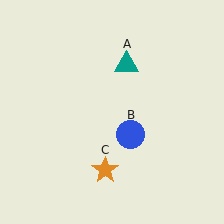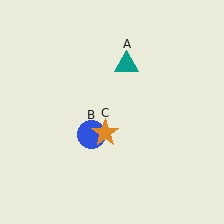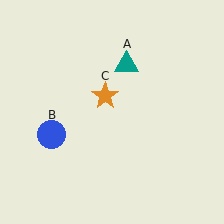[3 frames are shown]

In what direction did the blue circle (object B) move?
The blue circle (object B) moved left.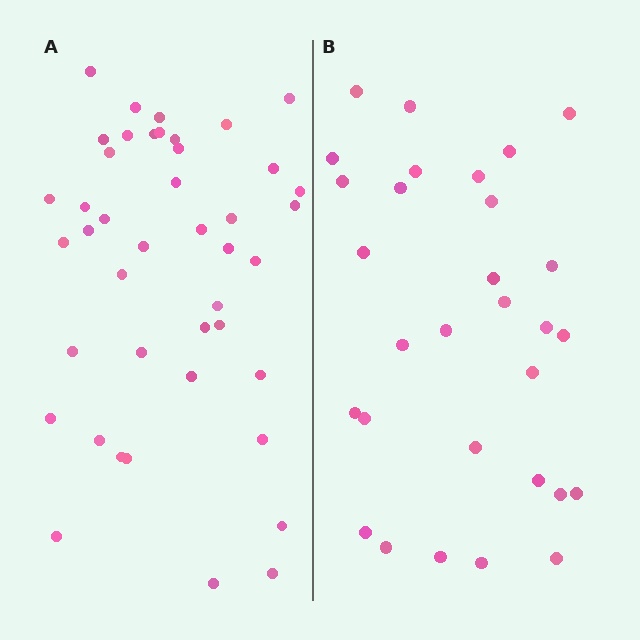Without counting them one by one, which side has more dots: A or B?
Region A (the left region) has more dots.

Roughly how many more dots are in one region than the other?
Region A has approximately 15 more dots than region B.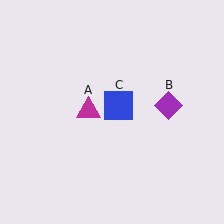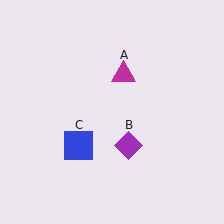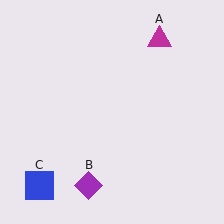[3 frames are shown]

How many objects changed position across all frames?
3 objects changed position: magenta triangle (object A), purple diamond (object B), blue square (object C).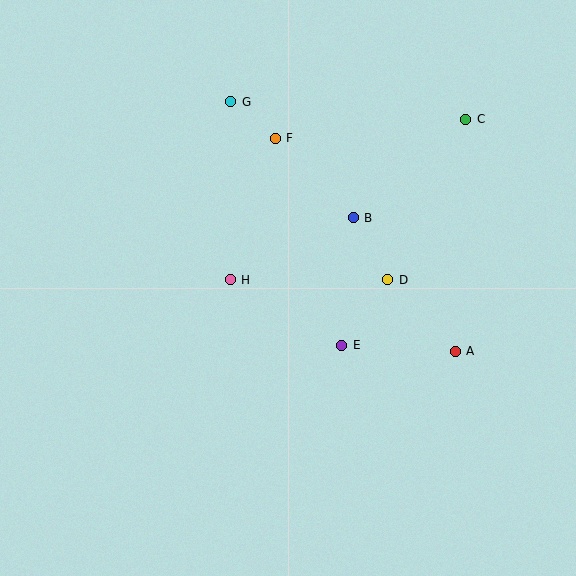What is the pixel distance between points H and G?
The distance between H and G is 178 pixels.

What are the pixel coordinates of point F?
Point F is at (275, 138).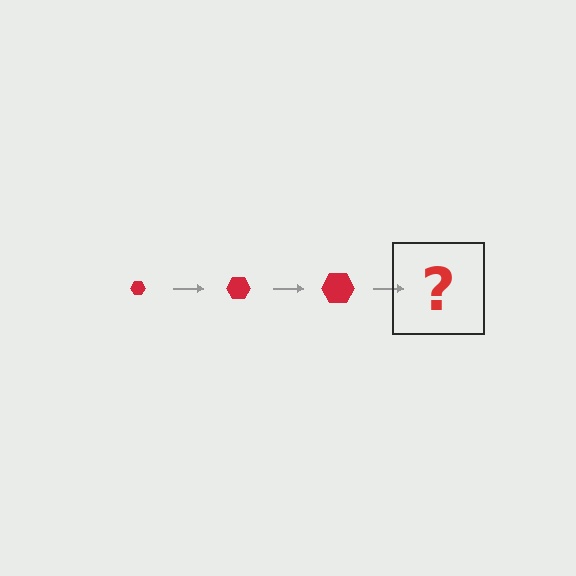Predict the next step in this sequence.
The next step is a red hexagon, larger than the previous one.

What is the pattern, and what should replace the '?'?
The pattern is that the hexagon gets progressively larger each step. The '?' should be a red hexagon, larger than the previous one.